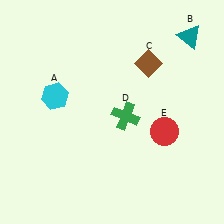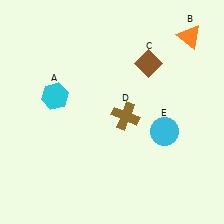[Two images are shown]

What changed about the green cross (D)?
In Image 1, D is green. In Image 2, it changed to brown.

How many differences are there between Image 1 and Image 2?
There are 3 differences between the two images.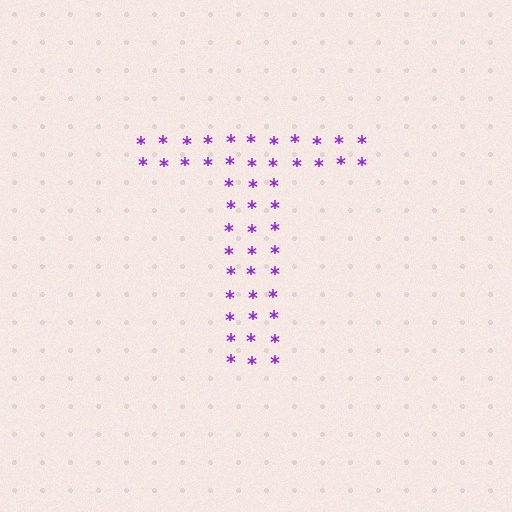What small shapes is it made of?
It is made of small asterisks.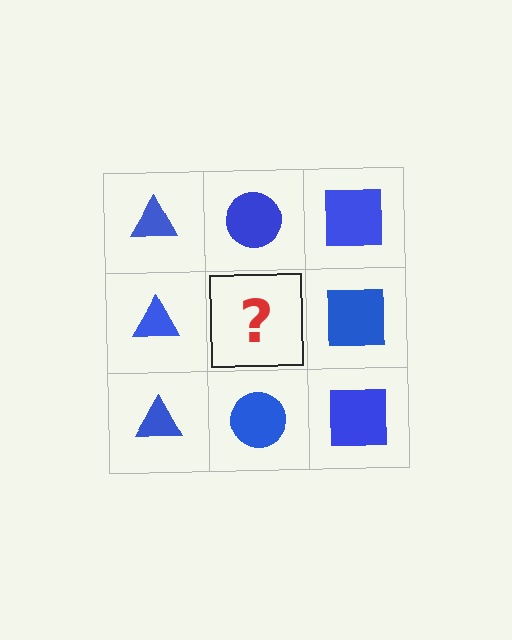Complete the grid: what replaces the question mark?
The question mark should be replaced with a blue circle.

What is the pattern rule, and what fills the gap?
The rule is that each column has a consistent shape. The gap should be filled with a blue circle.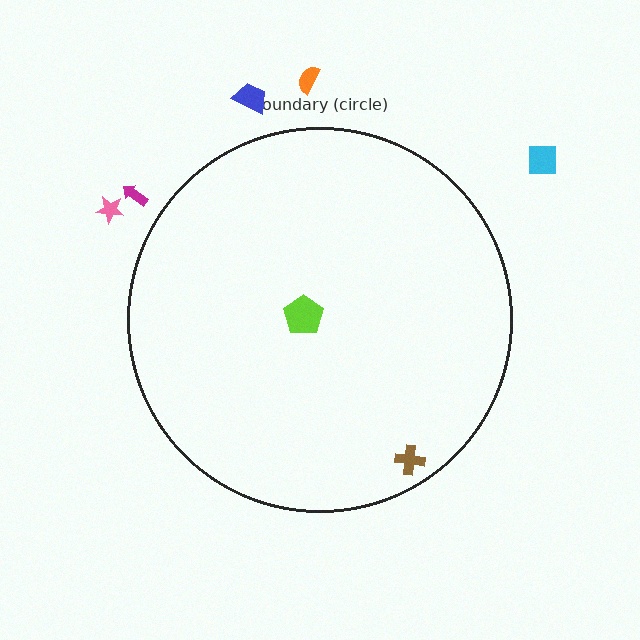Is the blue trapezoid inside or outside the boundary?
Outside.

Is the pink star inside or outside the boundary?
Outside.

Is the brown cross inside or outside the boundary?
Inside.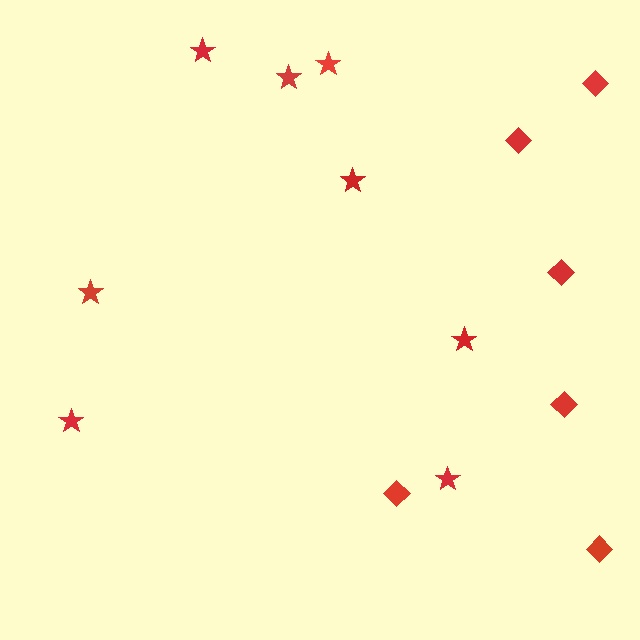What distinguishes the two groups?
There are 2 groups: one group of diamonds (6) and one group of stars (8).